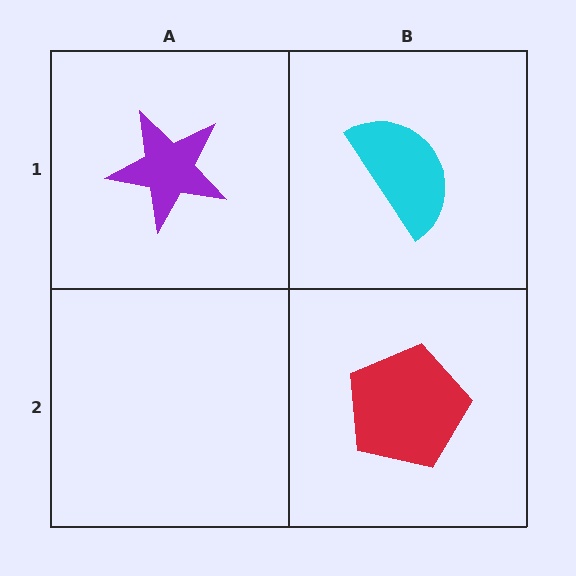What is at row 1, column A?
A purple star.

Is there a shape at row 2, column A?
No, that cell is empty.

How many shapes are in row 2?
1 shape.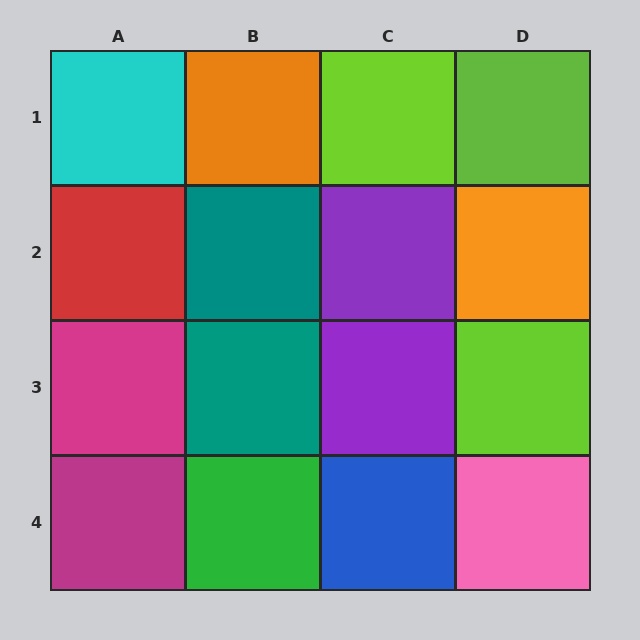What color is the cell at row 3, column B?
Teal.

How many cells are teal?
2 cells are teal.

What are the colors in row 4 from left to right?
Magenta, green, blue, pink.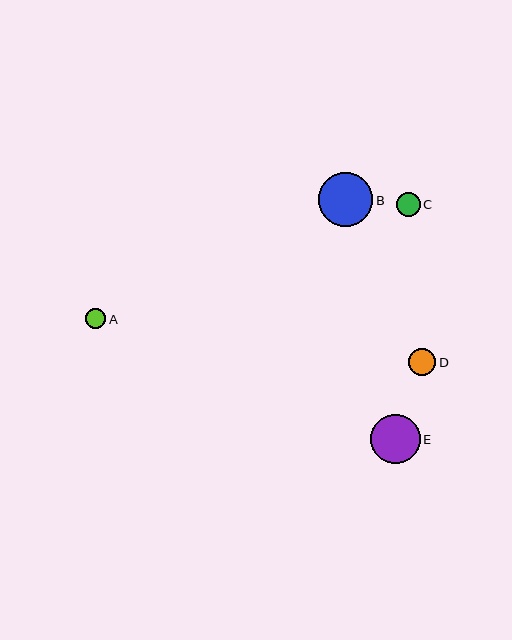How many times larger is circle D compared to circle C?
Circle D is approximately 1.1 times the size of circle C.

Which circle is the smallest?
Circle A is the smallest with a size of approximately 20 pixels.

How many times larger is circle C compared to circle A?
Circle C is approximately 1.2 times the size of circle A.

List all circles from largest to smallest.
From largest to smallest: B, E, D, C, A.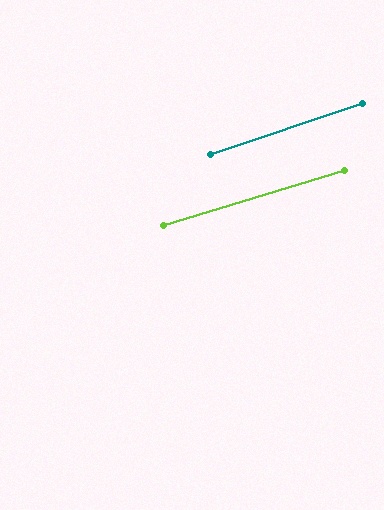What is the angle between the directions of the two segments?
Approximately 1 degree.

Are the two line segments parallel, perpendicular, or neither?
Parallel — their directions differ by only 1.5°.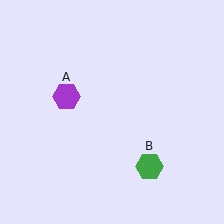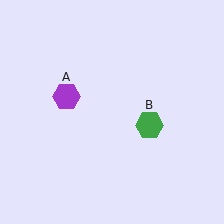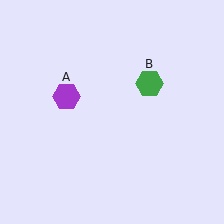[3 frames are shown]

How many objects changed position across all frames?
1 object changed position: green hexagon (object B).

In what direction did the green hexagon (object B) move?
The green hexagon (object B) moved up.